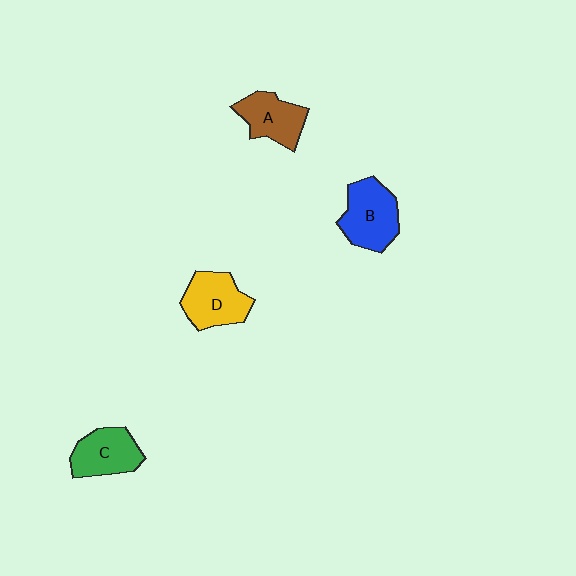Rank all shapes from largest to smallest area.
From largest to smallest: B (blue), D (yellow), C (green), A (brown).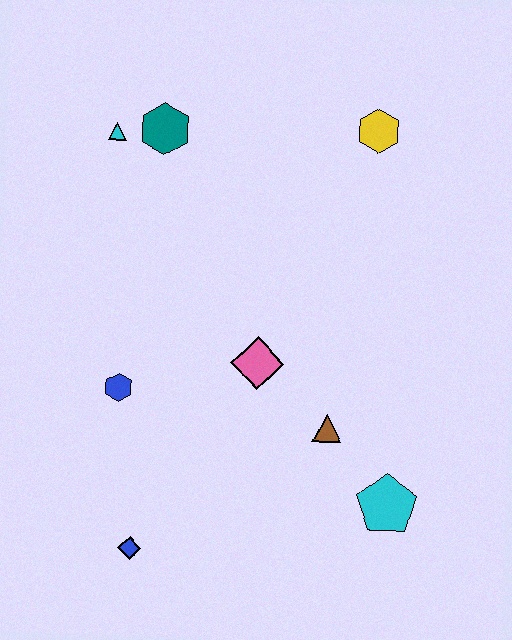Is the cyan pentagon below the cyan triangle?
Yes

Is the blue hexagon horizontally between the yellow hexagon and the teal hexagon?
No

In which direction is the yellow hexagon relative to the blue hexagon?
The yellow hexagon is above the blue hexagon.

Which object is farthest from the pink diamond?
The cyan triangle is farthest from the pink diamond.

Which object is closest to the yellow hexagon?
The teal hexagon is closest to the yellow hexagon.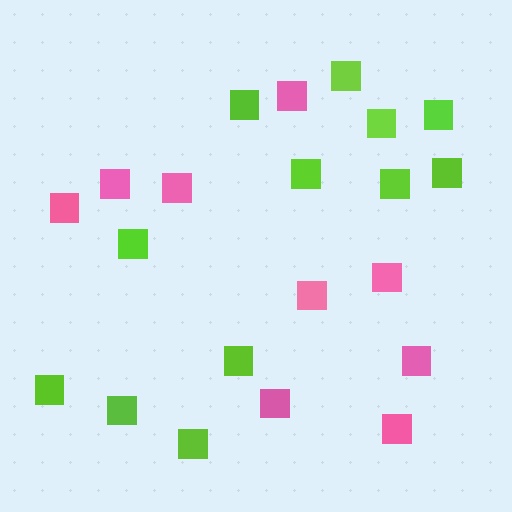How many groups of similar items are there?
There are 2 groups: one group of pink squares (9) and one group of lime squares (12).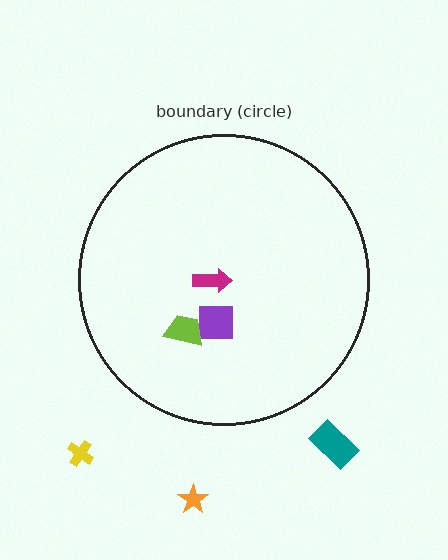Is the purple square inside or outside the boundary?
Inside.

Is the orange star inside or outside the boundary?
Outside.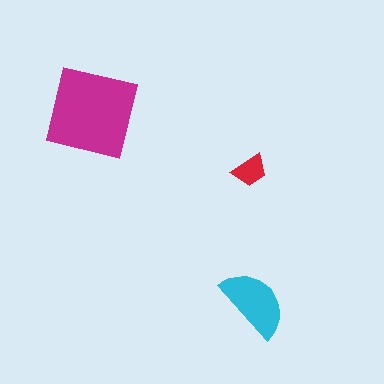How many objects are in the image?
There are 3 objects in the image.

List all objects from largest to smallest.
The magenta square, the cyan semicircle, the red trapezoid.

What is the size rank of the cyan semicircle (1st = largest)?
2nd.